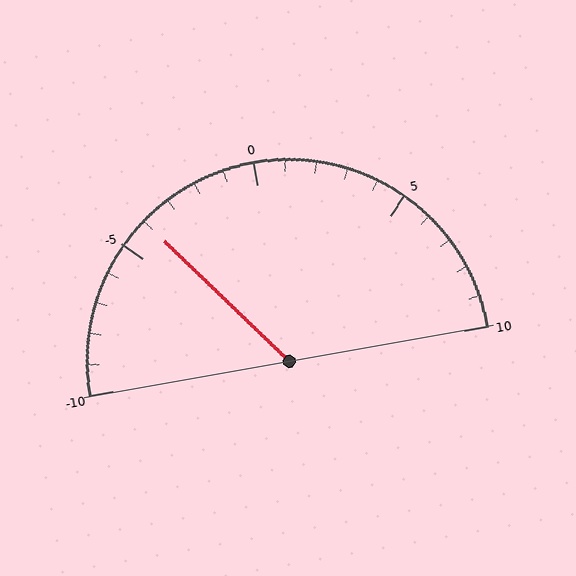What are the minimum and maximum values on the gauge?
The gauge ranges from -10 to 10.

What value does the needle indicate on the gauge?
The needle indicates approximately -4.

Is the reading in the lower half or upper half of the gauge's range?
The reading is in the lower half of the range (-10 to 10).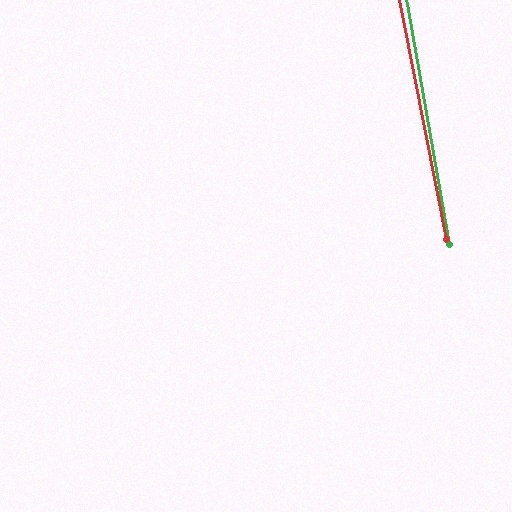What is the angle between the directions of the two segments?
Approximately 1 degree.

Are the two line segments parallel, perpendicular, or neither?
Parallel — their directions differ by only 1.2°.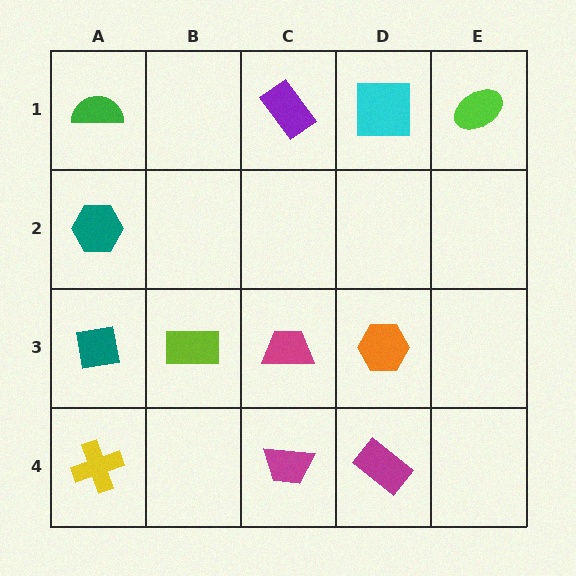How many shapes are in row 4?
3 shapes.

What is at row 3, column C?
A magenta trapezoid.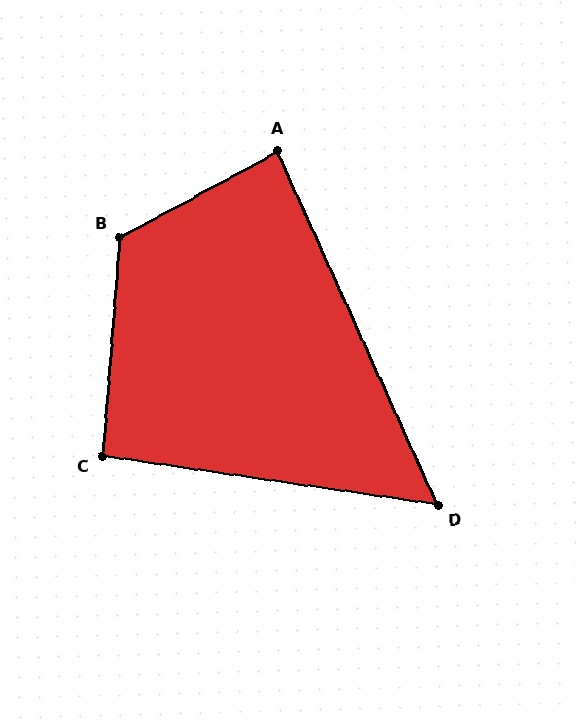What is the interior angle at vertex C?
Approximately 94 degrees (approximately right).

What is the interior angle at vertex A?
Approximately 86 degrees (approximately right).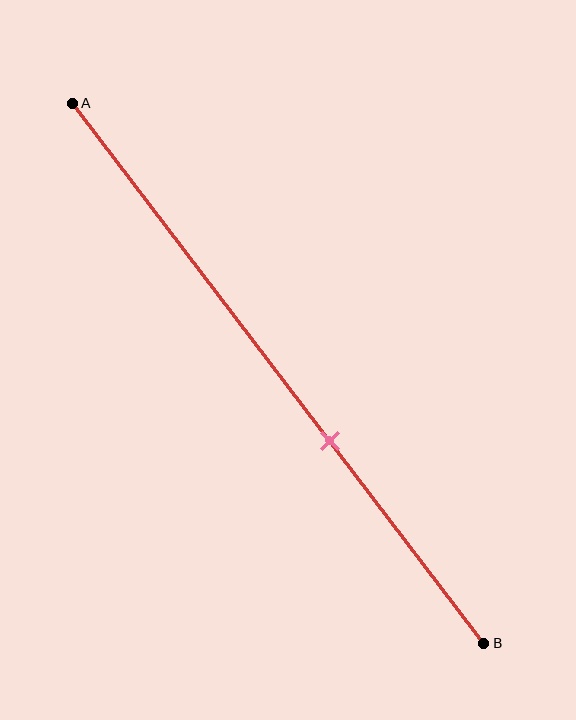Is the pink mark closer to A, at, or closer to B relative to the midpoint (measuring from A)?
The pink mark is closer to point B than the midpoint of segment AB.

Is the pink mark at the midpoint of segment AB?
No, the mark is at about 65% from A, not at the 50% midpoint.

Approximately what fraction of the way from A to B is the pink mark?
The pink mark is approximately 65% of the way from A to B.